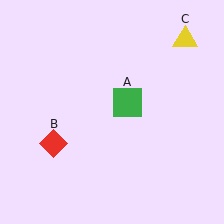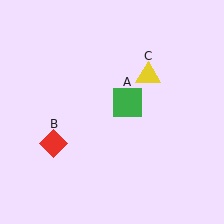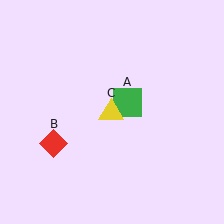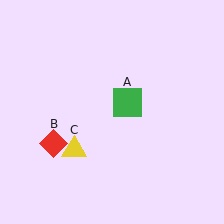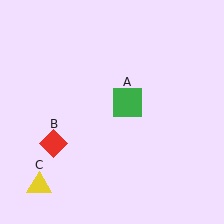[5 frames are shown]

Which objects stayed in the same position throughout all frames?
Green square (object A) and red diamond (object B) remained stationary.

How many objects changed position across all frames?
1 object changed position: yellow triangle (object C).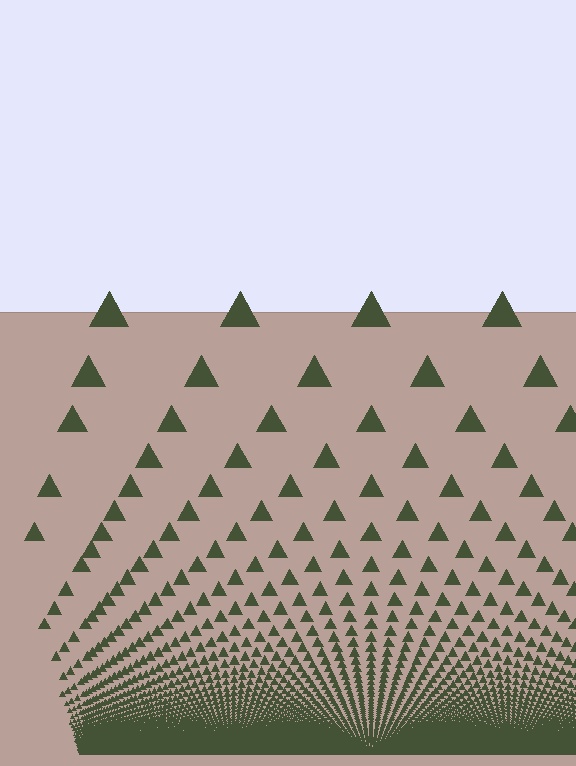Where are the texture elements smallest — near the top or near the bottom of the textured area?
Near the bottom.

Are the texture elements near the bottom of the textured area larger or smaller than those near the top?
Smaller. The gradient is inverted — elements near the bottom are smaller and denser.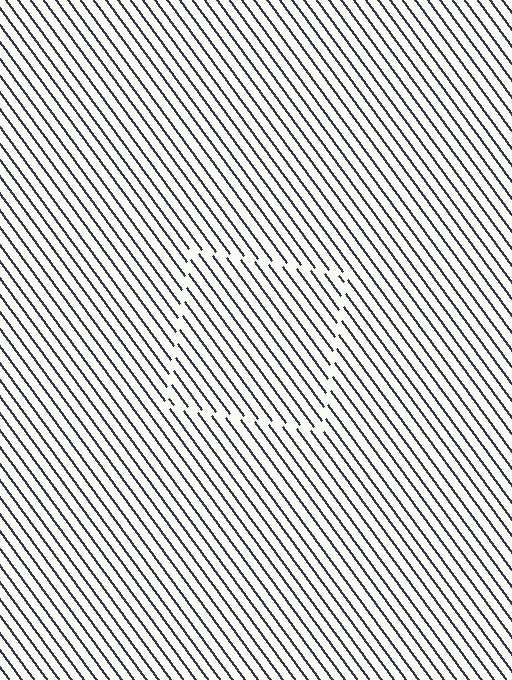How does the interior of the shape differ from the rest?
The interior of the shape contains the same grating, shifted by half a period — the contour is defined by the phase discontinuity where line-ends from the inner and outer gratings abut.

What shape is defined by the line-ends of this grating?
An illusory square. The interior of the shape contains the same grating, shifted by half a period — the contour is defined by the phase discontinuity where line-ends from the inner and outer gratings abut.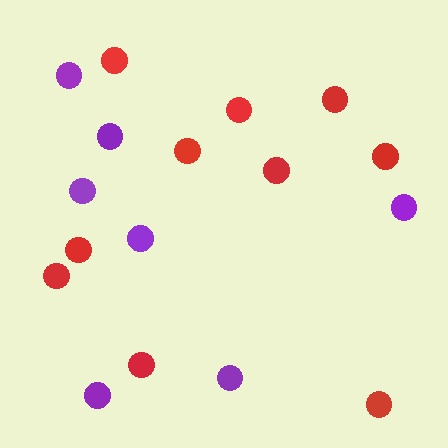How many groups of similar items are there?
There are 2 groups: one group of red circles (10) and one group of purple circles (7).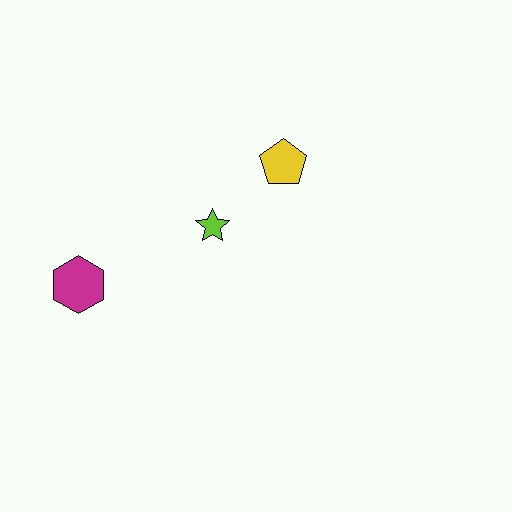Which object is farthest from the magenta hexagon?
The yellow pentagon is farthest from the magenta hexagon.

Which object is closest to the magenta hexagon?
The lime star is closest to the magenta hexagon.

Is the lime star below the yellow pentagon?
Yes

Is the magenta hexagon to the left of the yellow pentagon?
Yes